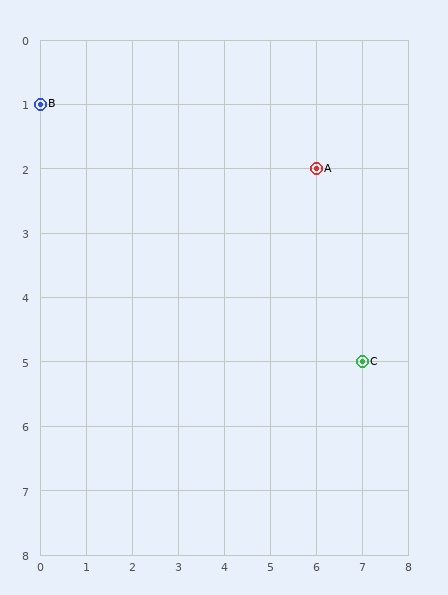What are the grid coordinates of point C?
Point C is at grid coordinates (7, 5).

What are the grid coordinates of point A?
Point A is at grid coordinates (6, 2).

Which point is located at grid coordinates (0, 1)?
Point B is at (0, 1).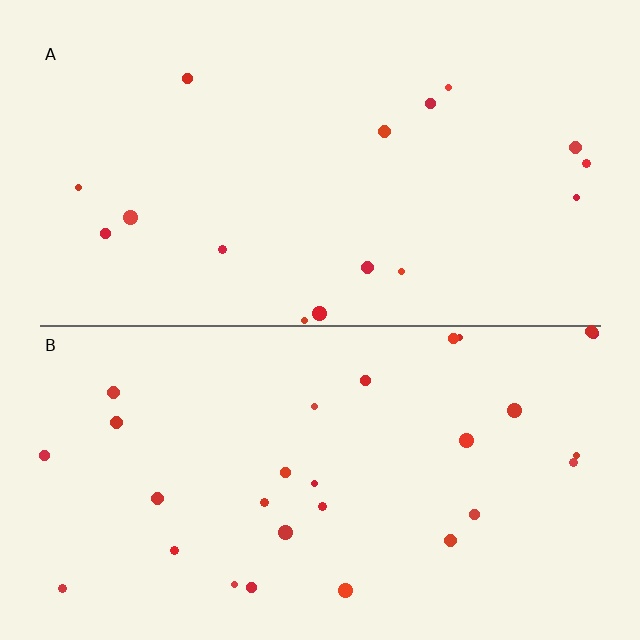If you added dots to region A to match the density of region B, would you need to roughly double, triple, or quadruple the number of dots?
Approximately double.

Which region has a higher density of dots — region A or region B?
B (the bottom).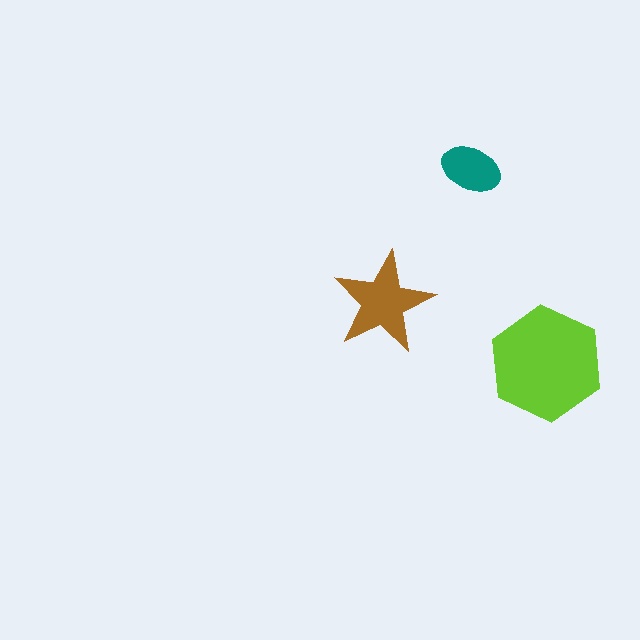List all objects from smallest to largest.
The teal ellipse, the brown star, the lime hexagon.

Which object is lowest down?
The lime hexagon is bottommost.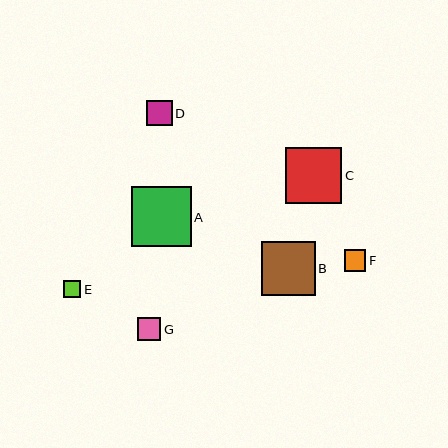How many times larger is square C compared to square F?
Square C is approximately 2.6 times the size of square F.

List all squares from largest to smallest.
From largest to smallest: A, C, B, D, G, F, E.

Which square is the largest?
Square A is the largest with a size of approximately 60 pixels.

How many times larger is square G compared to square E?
Square G is approximately 1.4 times the size of square E.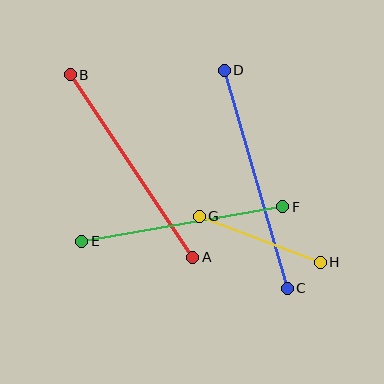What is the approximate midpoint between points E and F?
The midpoint is at approximately (182, 224) pixels.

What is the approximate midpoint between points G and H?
The midpoint is at approximately (260, 239) pixels.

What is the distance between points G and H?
The distance is approximately 130 pixels.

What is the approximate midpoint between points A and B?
The midpoint is at approximately (131, 166) pixels.